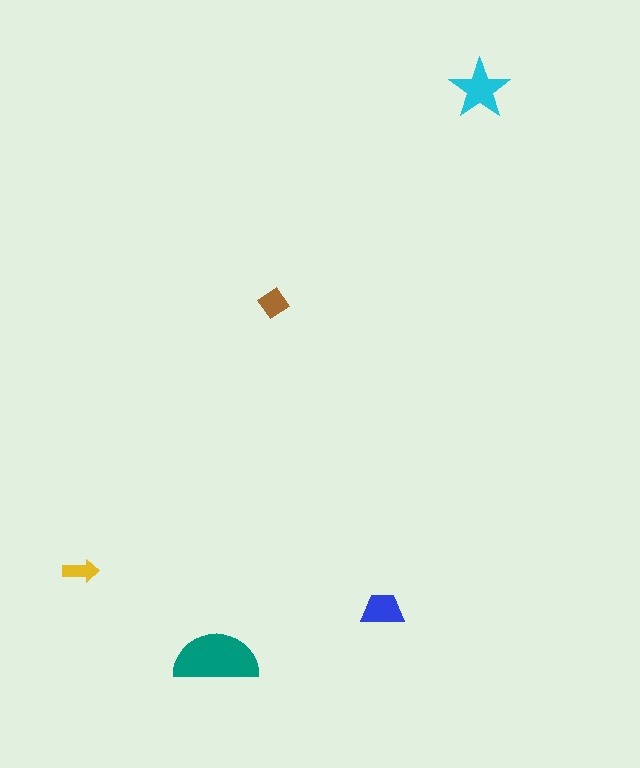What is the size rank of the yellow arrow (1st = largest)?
5th.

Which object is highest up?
The cyan star is topmost.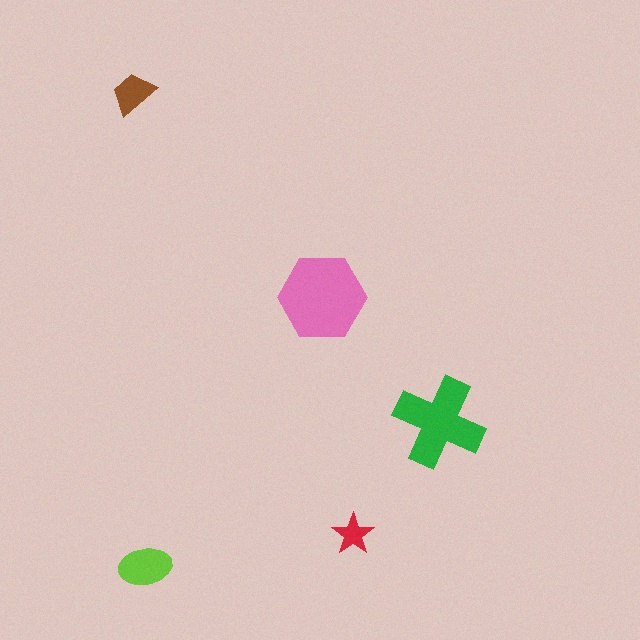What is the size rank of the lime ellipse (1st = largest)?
3rd.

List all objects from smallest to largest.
The red star, the brown trapezoid, the lime ellipse, the green cross, the pink hexagon.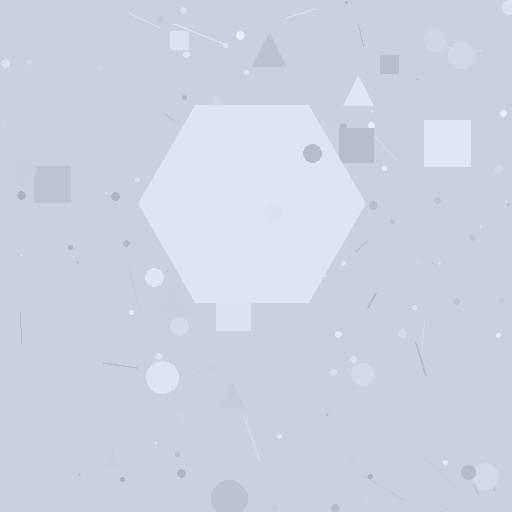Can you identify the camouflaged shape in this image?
The camouflaged shape is a hexagon.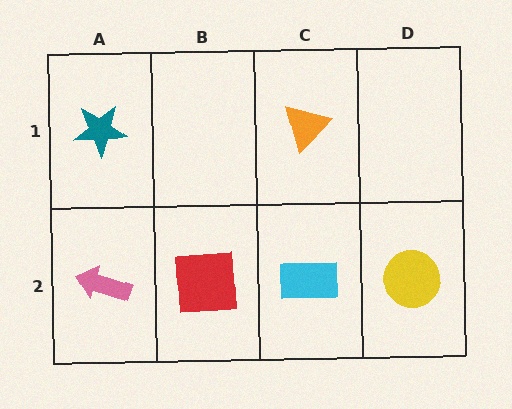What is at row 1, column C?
An orange triangle.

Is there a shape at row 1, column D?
No, that cell is empty.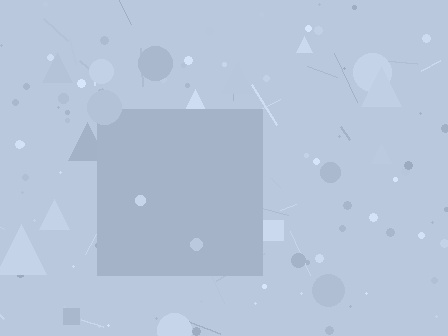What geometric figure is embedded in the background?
A square is embedded in the background.